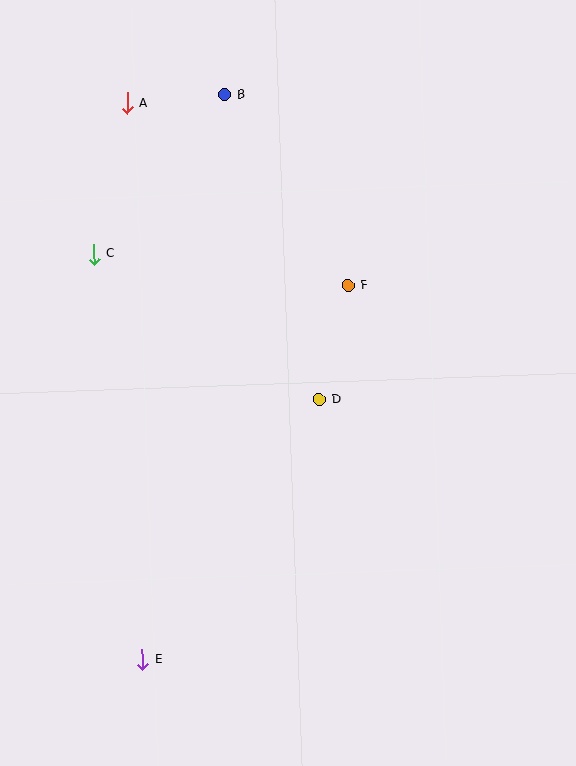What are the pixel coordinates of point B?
Point B is at (224, 95).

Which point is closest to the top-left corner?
Point A is closest to the top-left corner.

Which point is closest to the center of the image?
Point D at (319, 400) is closest to the center.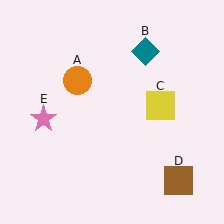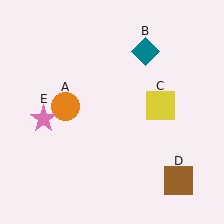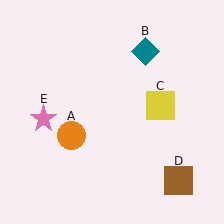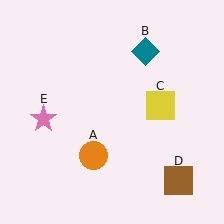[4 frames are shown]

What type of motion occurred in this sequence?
The orange circle (object A) rotated counterclockwise around the center of the scene.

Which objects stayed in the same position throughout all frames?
Teal diamond (object B) and yellow square (object C) and brown square (object D) and pink star (object E) remained stationary.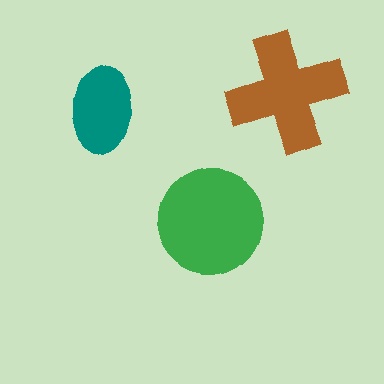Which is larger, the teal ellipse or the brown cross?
The brown cross.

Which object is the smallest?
The teal ellipse.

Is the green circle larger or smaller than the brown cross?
Larger.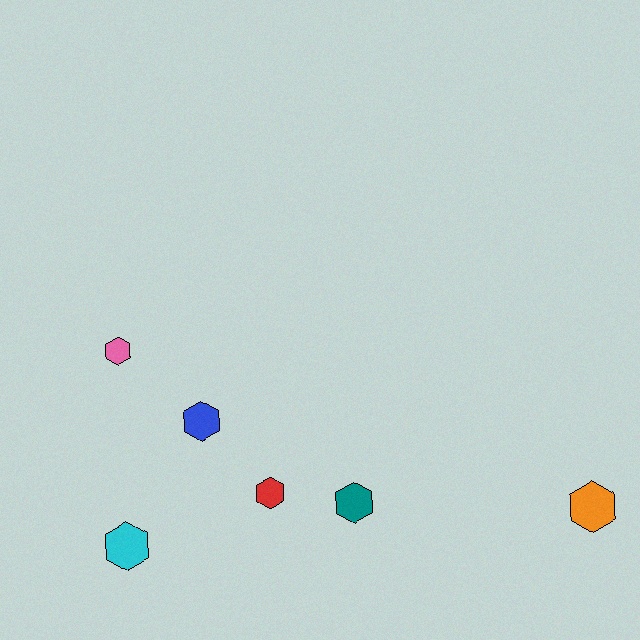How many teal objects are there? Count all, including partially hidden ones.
There is 1 teal object.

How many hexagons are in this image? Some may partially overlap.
There are 6 hexagons.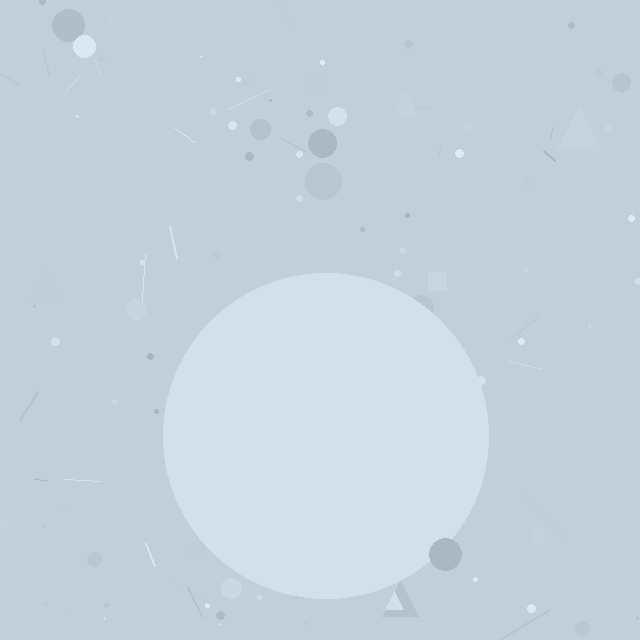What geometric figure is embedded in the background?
A circle is embedded in the background.